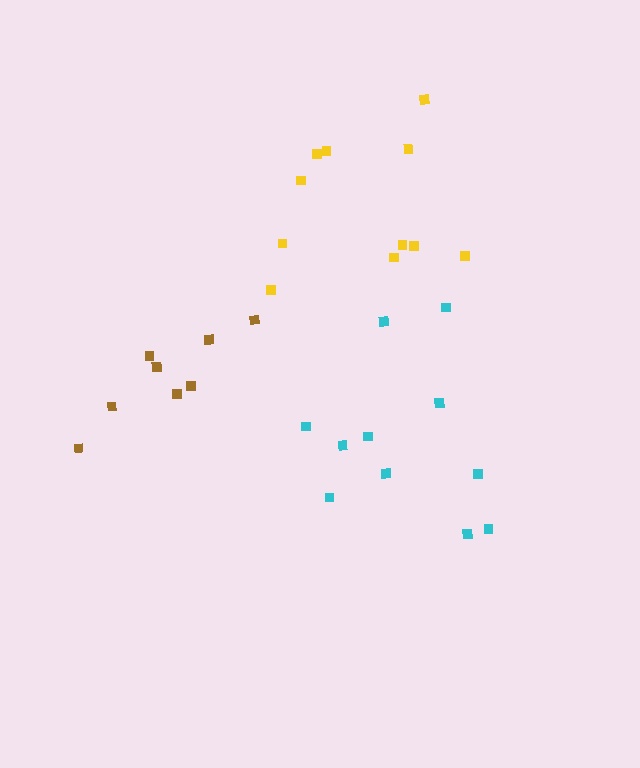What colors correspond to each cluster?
The clusters are colored: brown, yellow, cyan.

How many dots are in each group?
Group 1: 8 dots, Group 2: 11 dots, Group 3: 11 dots (30 total).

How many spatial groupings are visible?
There are 3 spatial groupings.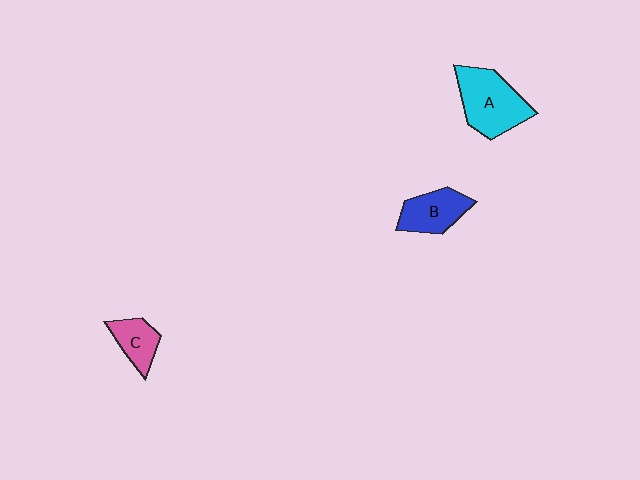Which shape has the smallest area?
Shape C (pink).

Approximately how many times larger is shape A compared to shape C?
Approximately 2.0 times.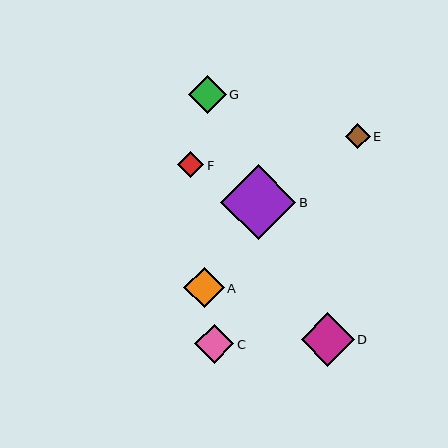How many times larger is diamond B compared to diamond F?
Diamond B is approximately 2.9 times the size of diamond F.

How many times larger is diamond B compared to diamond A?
Diamond B is approximately 1.9 times the size of diamond A.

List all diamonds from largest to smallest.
From largest to smallest: B, D, A, C, G, F, E.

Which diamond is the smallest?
Diamond E is the smallest with a size of approximately 25 pixels.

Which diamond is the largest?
Diamond B is the largest with a size of approximately 75 pixels.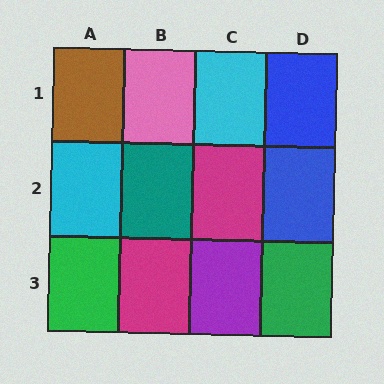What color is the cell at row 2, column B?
Teal.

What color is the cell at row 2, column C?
Magenta.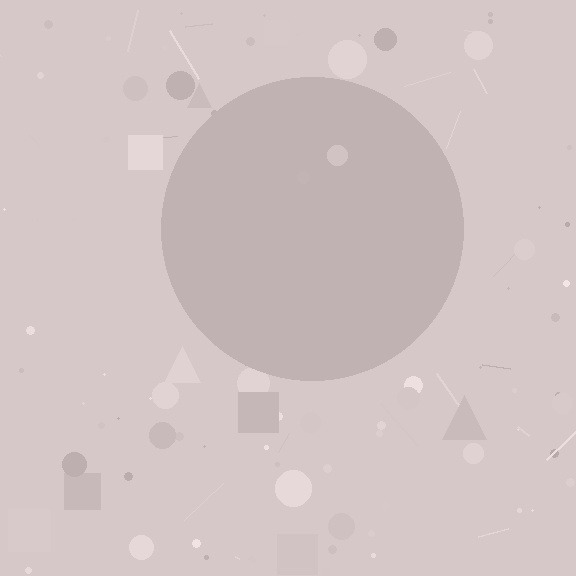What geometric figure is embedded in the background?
A circle is embedded in the background.